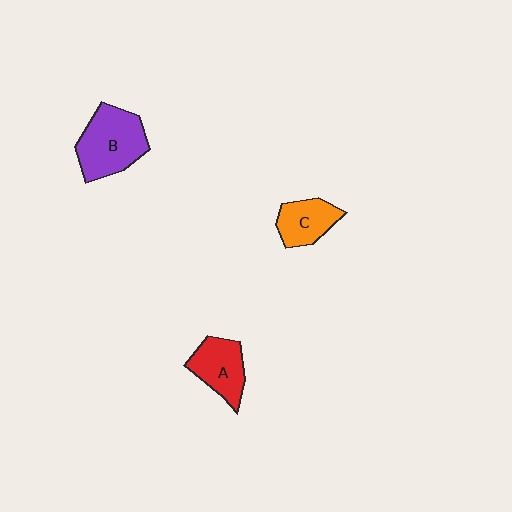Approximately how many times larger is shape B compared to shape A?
Approximately 1.4 times.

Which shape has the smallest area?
Shape C (orange).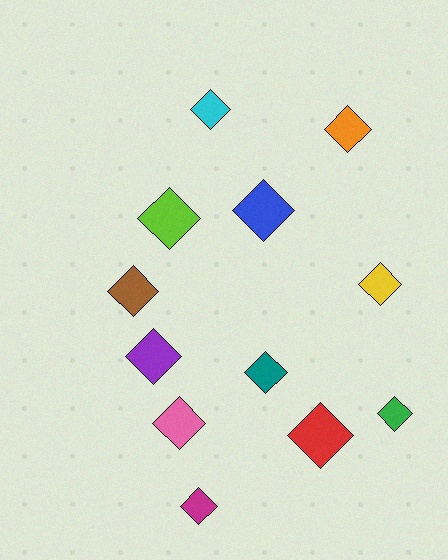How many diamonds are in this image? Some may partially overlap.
There are 12 diamonds.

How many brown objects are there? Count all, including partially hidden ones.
There is 1 brown object.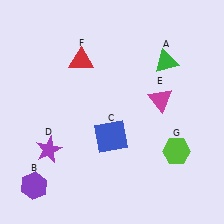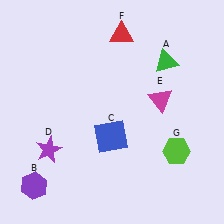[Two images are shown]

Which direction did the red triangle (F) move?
The red triangle (F) moved right.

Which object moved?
The red triangle (F) moved right.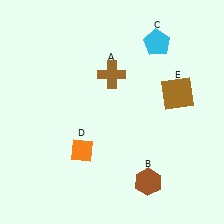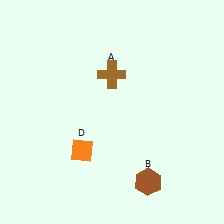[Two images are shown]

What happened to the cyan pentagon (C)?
The cyan pentagon (C) was removed in Image 2. It was in the top-right area of Image 1.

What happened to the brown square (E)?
The brown square (E) was removed in Image 2. It was in the top-right area of Image 1.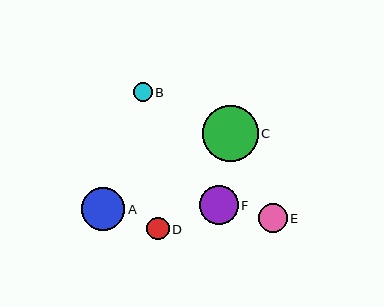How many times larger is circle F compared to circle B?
Circle F is approximately 2.1 times the size of circle B.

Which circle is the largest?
Circle C is the largest with a size of approximately 56 pixels.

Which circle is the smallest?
Circle B is the smallest with a size of approximately 19 pixels.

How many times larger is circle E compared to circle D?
Circle E is approximately 1.3 times the size of circle D.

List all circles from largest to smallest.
From largest to smallest: C, A, F, E, D, B.